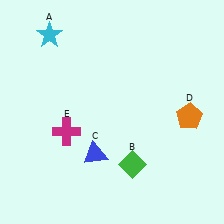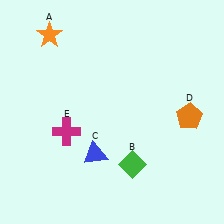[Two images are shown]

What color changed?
The star (A) changed from cyan in Image 1 to orange in Image 2.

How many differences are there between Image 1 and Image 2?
There is 1 difference between the two images.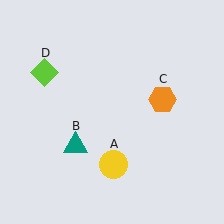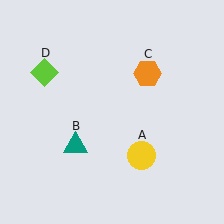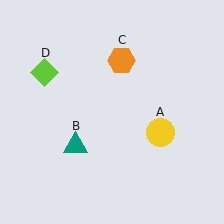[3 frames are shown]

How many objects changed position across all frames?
2 objects changed position: yellow circle (object A), orange hexagon (object C).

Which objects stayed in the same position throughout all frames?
Teal triangle (object B) and lime diamond (object D) remained stationary.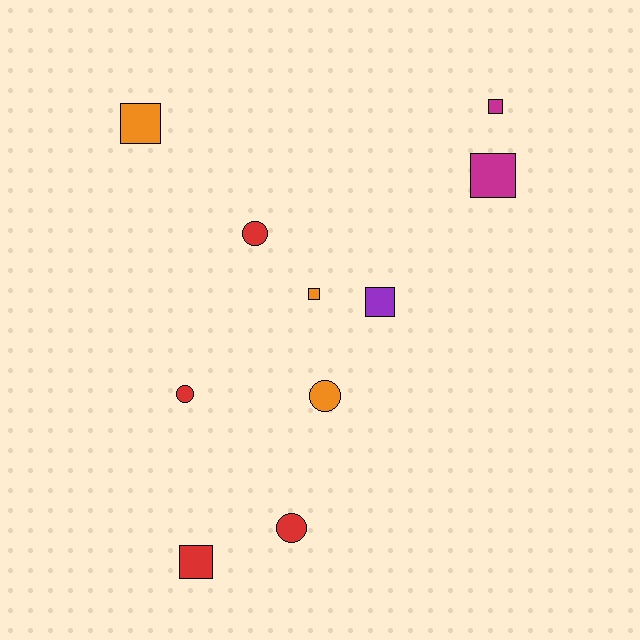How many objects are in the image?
There are 10 objects.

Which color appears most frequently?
Red, with 4 objects.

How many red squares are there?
There is 1 red square.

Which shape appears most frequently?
Square, with 6 objects.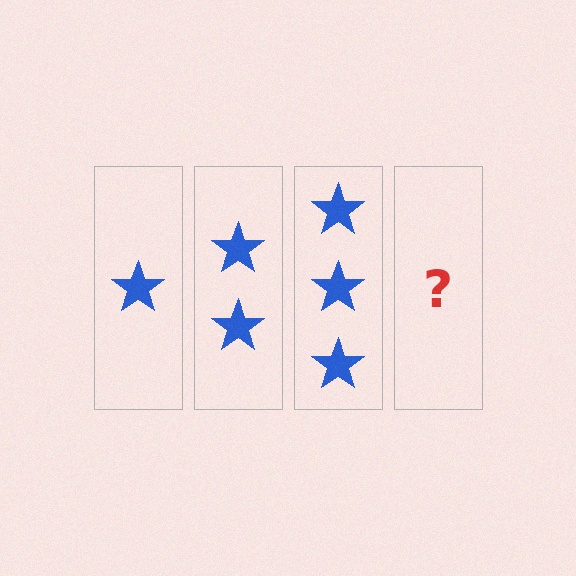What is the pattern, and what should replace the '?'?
The pattern is that each step adds one more star. The '?' should be 4 stars.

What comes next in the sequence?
The next element should be 4 stars.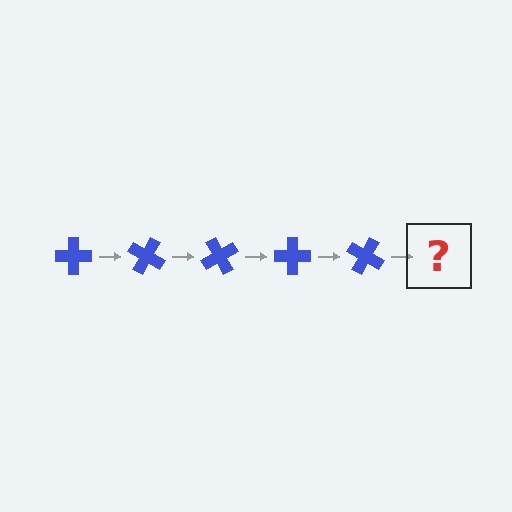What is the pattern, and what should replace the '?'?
The pattern is that the cross rotates 30 degrees each step. The '?' should be a blue cross rotated 150 degrees.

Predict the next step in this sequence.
The next step is a blue cross rotated 150 degrees.